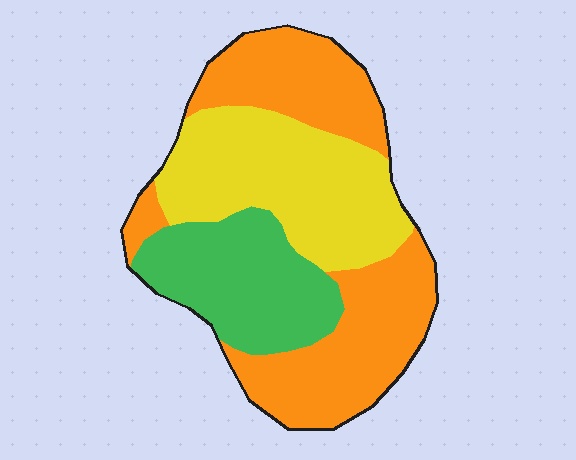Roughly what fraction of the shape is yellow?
Yellow covers around 30% of the shape.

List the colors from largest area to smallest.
From largest to smallest: orange, yellow, green.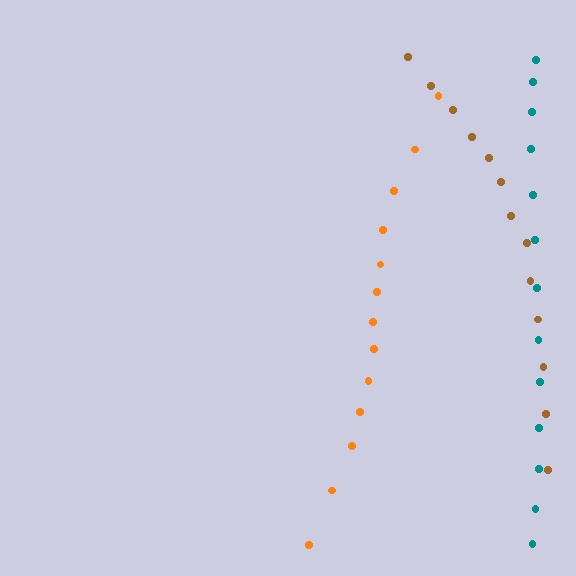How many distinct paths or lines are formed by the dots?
There are 3 distinct paths.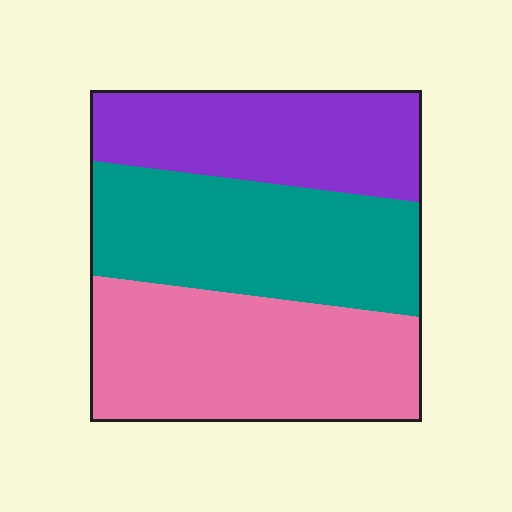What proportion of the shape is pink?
Pink takes up about three eighths (3/8) of the shape.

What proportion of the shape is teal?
Teal covers around 35% of the shape.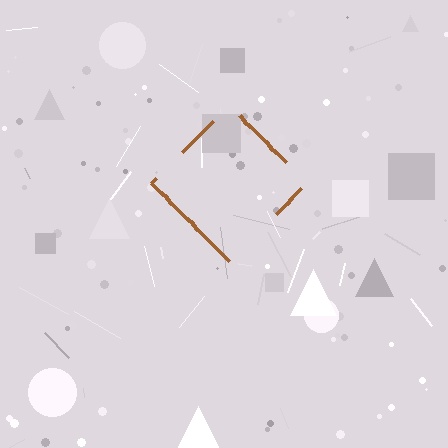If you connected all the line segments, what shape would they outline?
They would outline a diamond.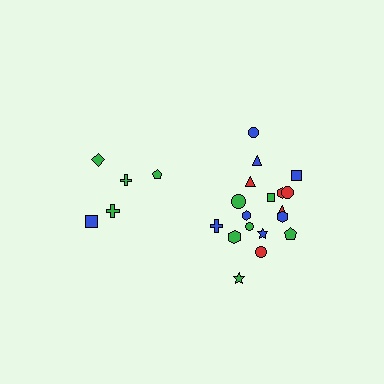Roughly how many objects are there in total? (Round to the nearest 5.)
Roughly 25 objects in total.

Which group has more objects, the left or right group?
The right group.